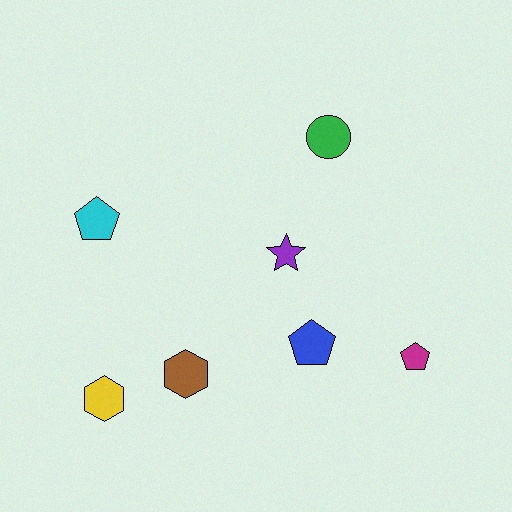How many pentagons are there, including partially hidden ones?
There are 3 pentagons.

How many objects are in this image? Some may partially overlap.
There are 7 objects.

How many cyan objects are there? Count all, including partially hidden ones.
There is 1 cyan object.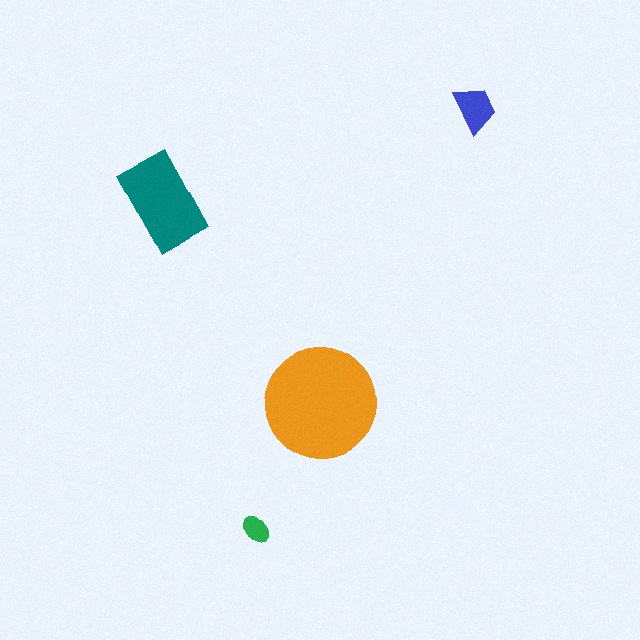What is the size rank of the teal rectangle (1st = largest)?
2nd.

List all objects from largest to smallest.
The orange circle, the teal rectangle, the blue trapezoid, the green ellipse.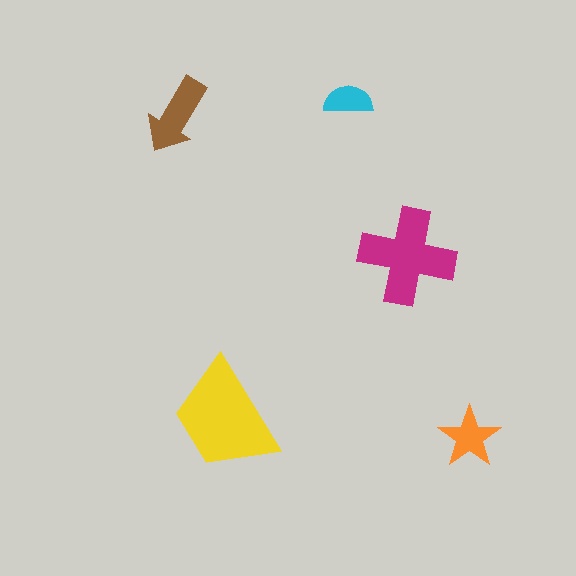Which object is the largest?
The yellow trapezoid.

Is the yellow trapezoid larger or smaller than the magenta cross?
Larger.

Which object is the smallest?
The cyan semicircle.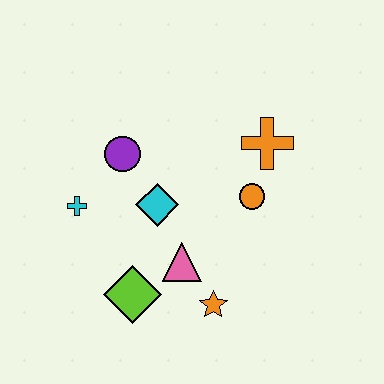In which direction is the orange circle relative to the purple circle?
The orange circle is to the right of the purple circle.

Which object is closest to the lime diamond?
The pink triangle is closest to the lime diamond.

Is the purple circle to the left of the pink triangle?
Yes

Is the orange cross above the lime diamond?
Yes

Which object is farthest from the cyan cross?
The orange cross is farthest from the cyan cross.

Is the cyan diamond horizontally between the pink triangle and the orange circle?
No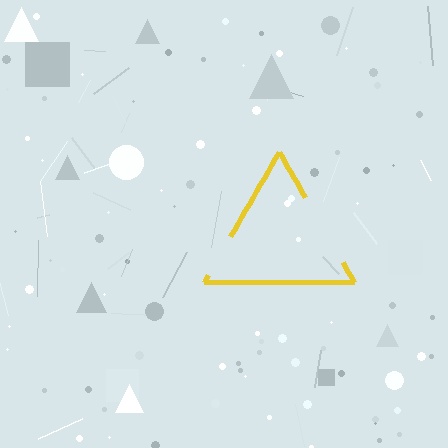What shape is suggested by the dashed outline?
The dashed outline suggests a triangle.